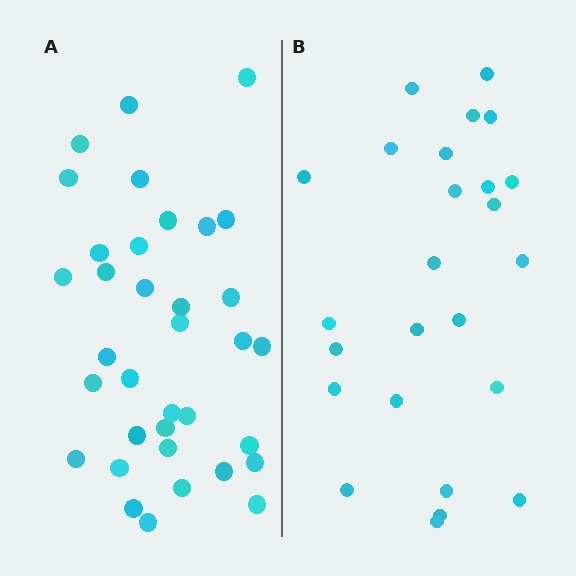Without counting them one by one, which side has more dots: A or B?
Region A (the left region) has more dots.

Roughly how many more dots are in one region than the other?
Region A has roughly 10 or so more dots than region B.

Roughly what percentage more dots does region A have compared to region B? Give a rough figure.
About 40% more.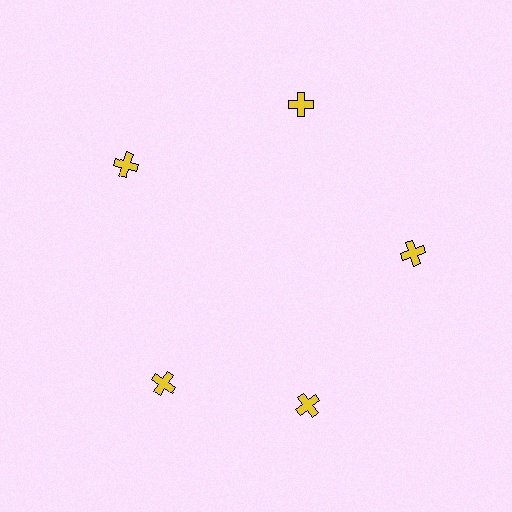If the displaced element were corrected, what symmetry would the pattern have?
It would have 5-fold rotational symmetry — the pattern would map onto itself every 72 degrees.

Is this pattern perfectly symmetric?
No. The 5 yellow crosses are arranged in a ring, but one element near the 8 o'clock position is rotated out of alignment along the ring, breaking the 5-fold rotational symmetry.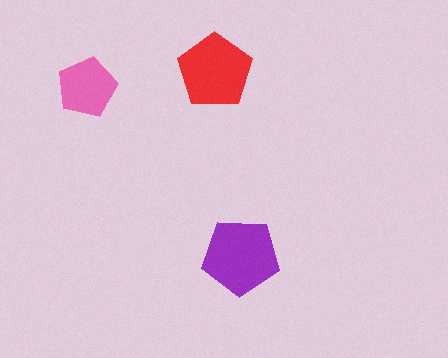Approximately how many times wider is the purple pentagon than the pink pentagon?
About 1.5 times wider.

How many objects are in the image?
There are 3 objects in the image.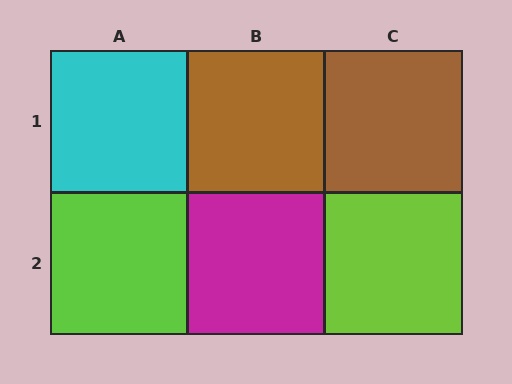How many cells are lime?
2 cells are lime.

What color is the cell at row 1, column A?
Cyan.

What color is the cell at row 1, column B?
Brown.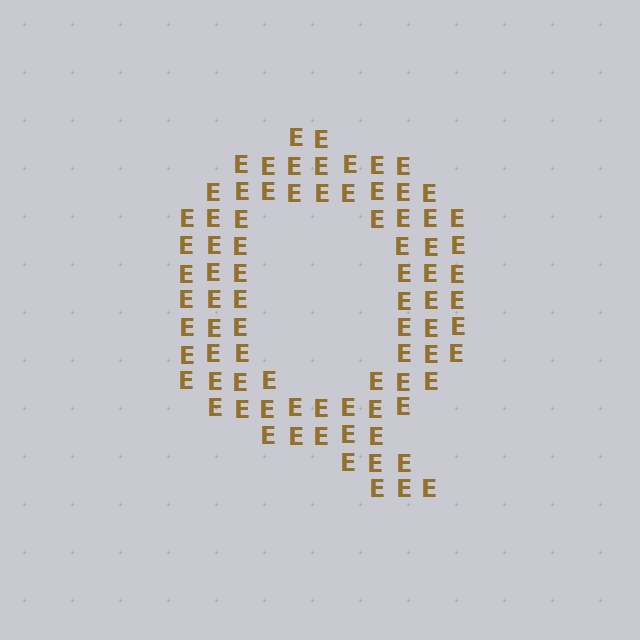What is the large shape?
The large shape is the letter Q.